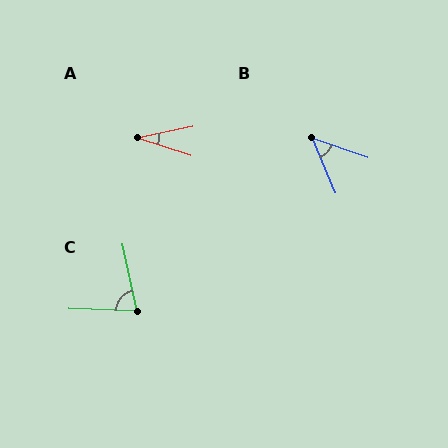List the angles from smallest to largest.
A (30°), B (48°), C (76°).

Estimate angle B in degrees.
Approximately 48 degrees.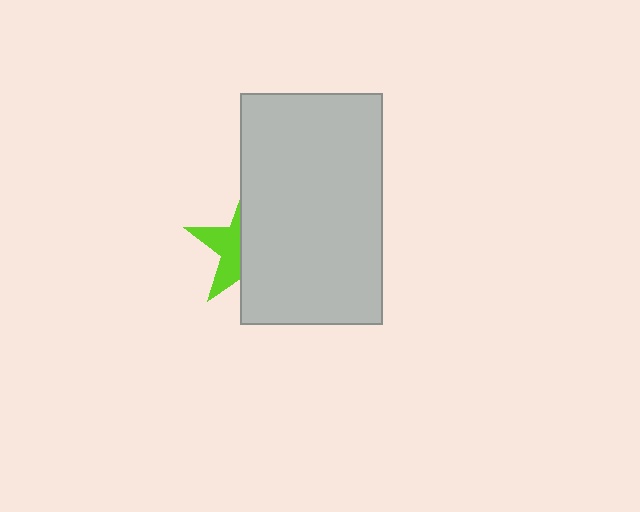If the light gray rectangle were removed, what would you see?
You would see the complete lime star.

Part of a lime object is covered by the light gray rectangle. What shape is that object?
It is a star.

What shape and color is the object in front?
The object in front is a light gray rectangle.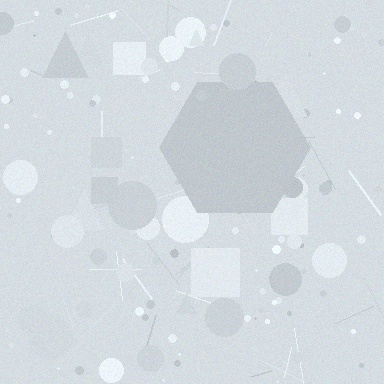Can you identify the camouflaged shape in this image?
The camouflaged shape is a hexagon.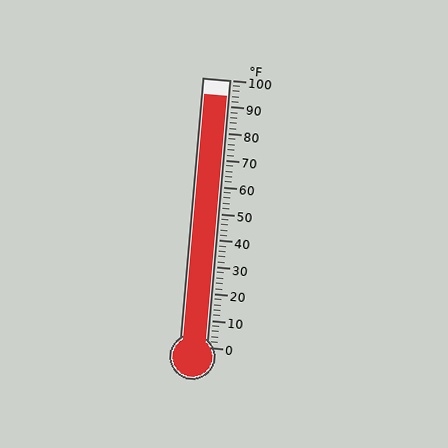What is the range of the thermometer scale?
The thermometer scale ranges from 0°F to 100°F.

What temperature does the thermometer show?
The thermometer shows approximately 94°F.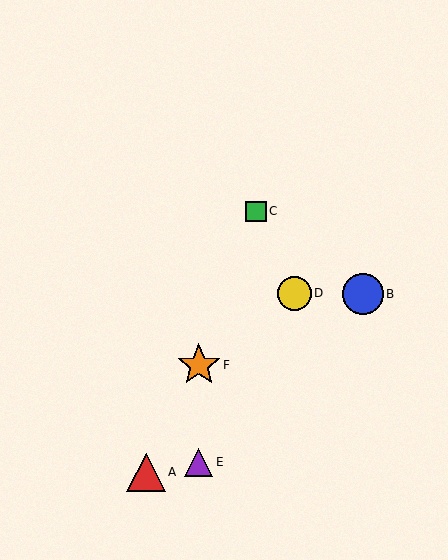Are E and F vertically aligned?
Yes, both are at x≈199.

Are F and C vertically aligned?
No, F is at x≈199 and C is at x≈256.